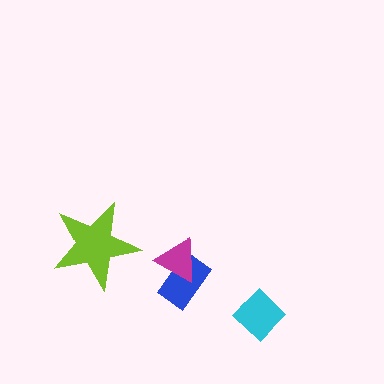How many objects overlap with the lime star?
0 objects overlap with the lime star.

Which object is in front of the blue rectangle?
The magenta triangle is in front of the blue rectangle.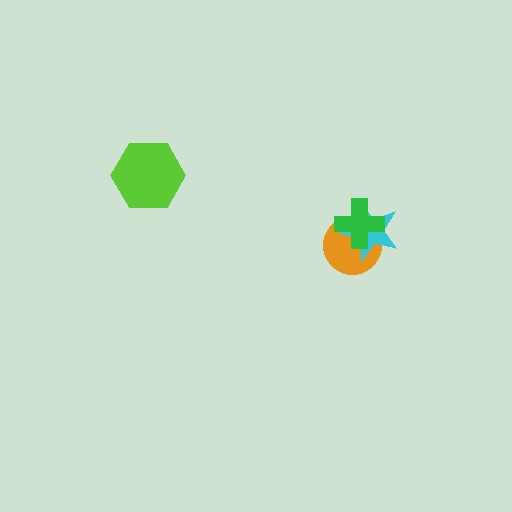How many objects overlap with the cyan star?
2 objects overlap with the cyan star.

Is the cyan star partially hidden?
Yes, it is partially covered by another shape.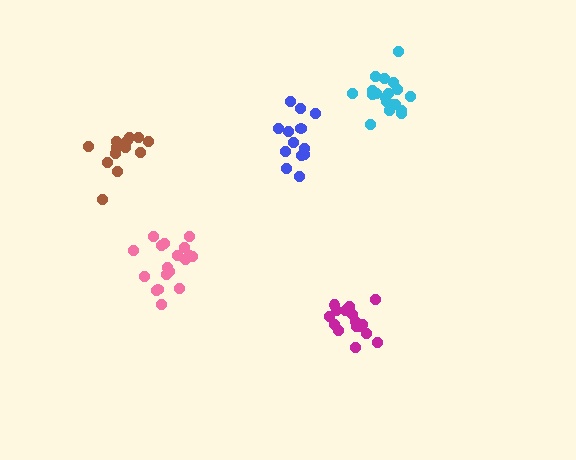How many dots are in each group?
Group 1: 13 dots, Group 2: 13 dots, Group 3: 19 dots, Group 4: 18 dots, Group 5: 18 dots (81 total).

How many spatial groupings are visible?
There are 5 spatial groupings.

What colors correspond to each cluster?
The clusters are colored: brown, blue, cyan, pink, magenta.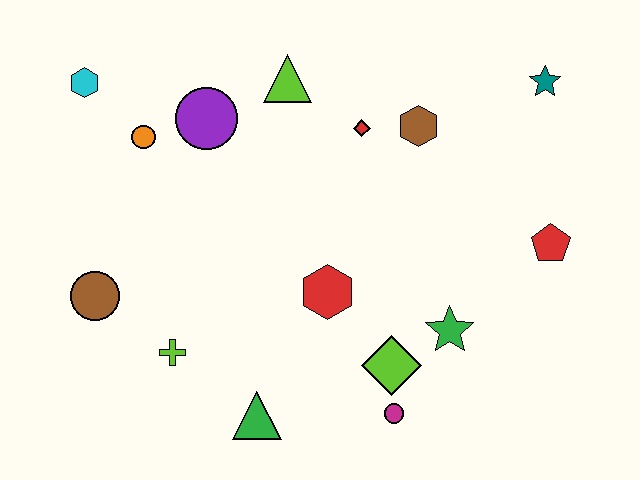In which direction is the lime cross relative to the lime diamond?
The lime cross is to the left of the lime diamond.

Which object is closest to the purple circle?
The orange circle is closest to the purple circle.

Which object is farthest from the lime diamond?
The cyan hexagon is farthest from the lime diamond.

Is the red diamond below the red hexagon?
No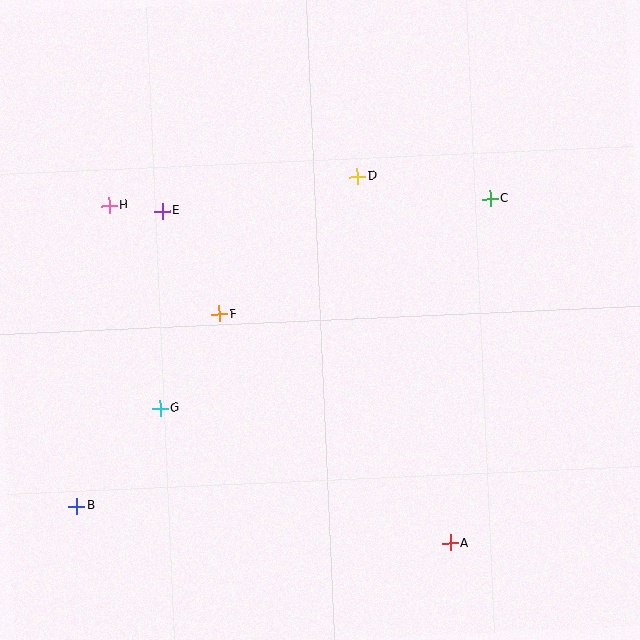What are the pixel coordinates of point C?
Point C is at (490, 199).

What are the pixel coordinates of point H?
Point H is at (109, 206).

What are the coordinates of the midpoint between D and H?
The midpoint between D and H is at (233, 191).